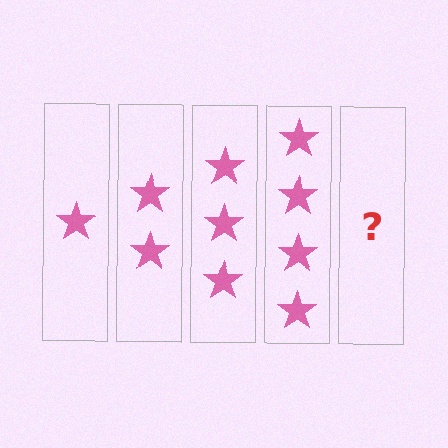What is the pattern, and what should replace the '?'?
The pattern is that each step adds one more star. The '?' should be 5 stars.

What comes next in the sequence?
The next element should be 5 stars.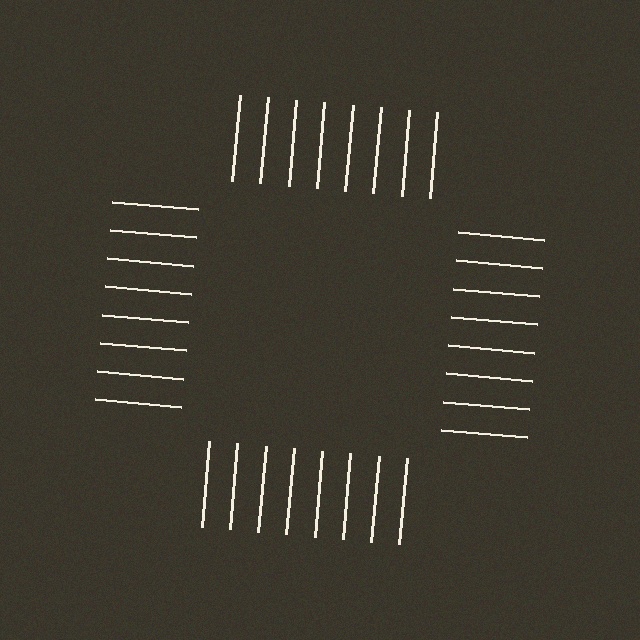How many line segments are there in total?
32 — 8 along each of the 4 edges.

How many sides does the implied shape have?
4 sides — the line-ends trace a square.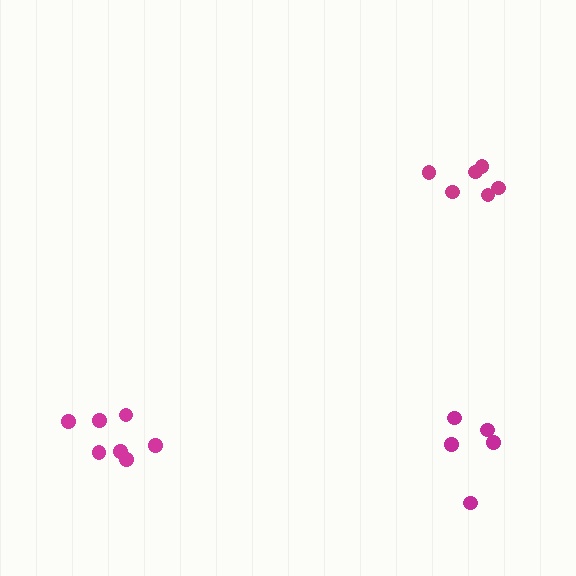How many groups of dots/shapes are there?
There are 3 groups.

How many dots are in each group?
Group 1: 6 dots, Group 2: 5 dots, Group 3: 7 dots (18 total).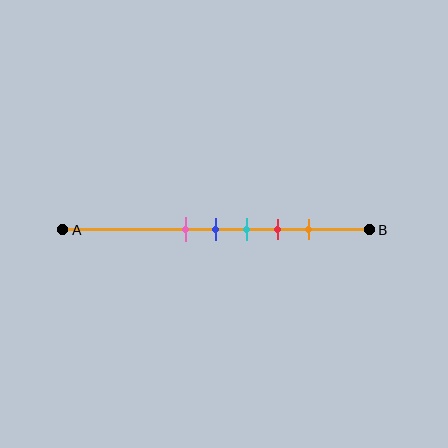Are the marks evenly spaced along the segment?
Yes, the marks are approximately evenly spaced.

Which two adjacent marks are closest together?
The pink and blue marks are the closest adjacent pair.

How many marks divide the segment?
There are 5 marks dividing the segment.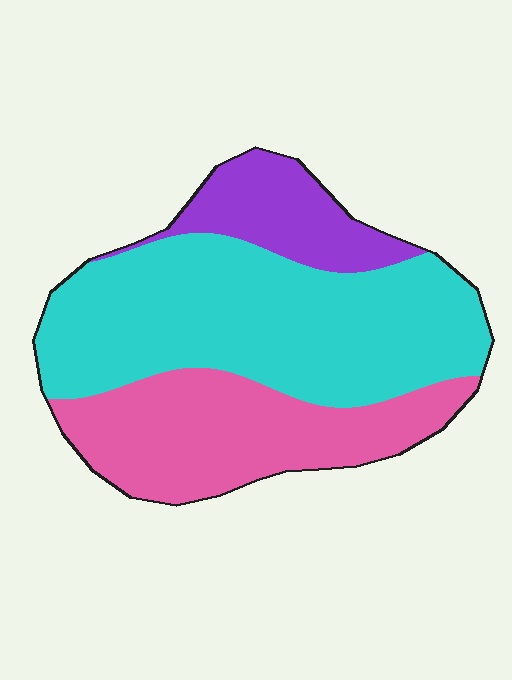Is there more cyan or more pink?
Cyan.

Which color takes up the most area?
Cyan, at roughly 55%.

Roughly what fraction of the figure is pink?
Pink covers about 30% of the figure.